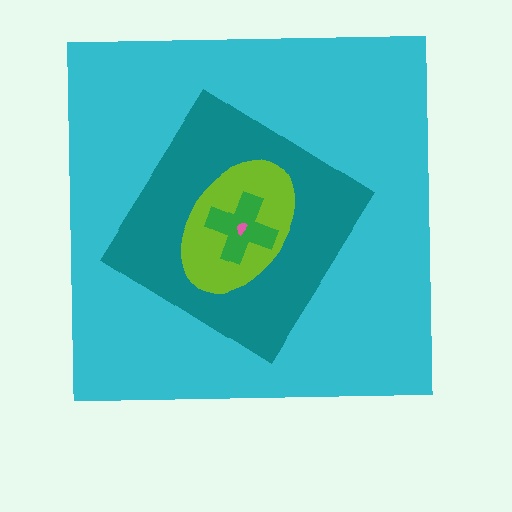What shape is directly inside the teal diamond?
The lime ellipse.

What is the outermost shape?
The cyan square.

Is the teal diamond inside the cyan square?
Yes.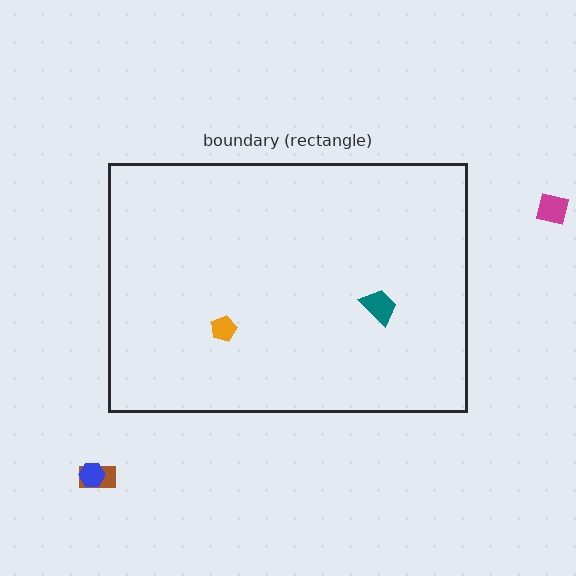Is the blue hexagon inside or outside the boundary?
Outside.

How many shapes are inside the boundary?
2 inside, 3 outside.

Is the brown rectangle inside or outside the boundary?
Outside.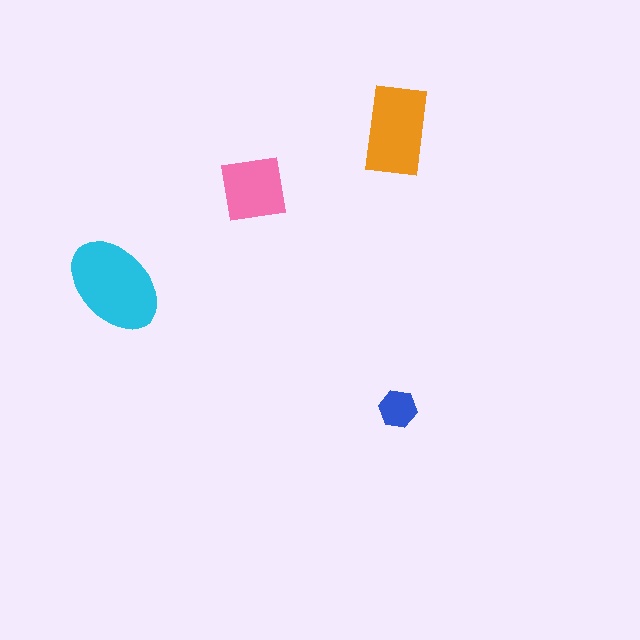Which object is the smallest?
The blue hexagon.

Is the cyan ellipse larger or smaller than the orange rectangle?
Larger.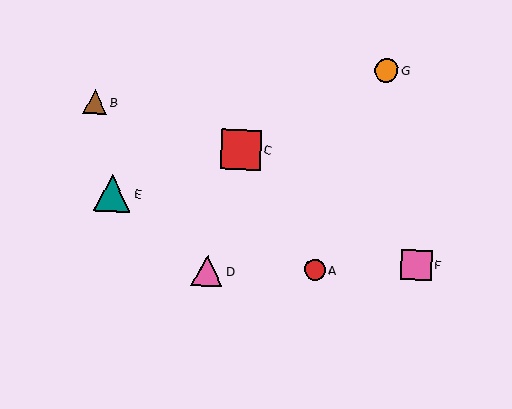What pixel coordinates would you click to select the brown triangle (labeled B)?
Click at (95, 102) to select the brown triangle B.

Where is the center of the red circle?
The center of the red circle is at (315, 270).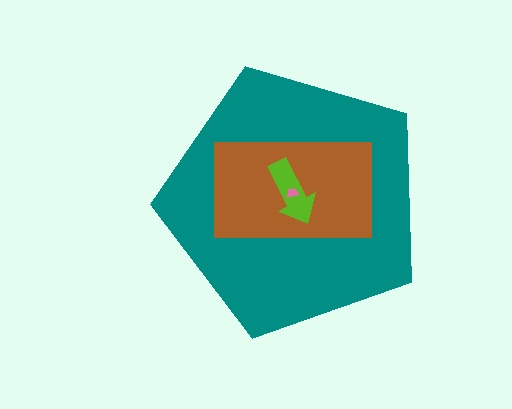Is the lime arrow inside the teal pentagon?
Yes.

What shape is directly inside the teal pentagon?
The brown rectangle.